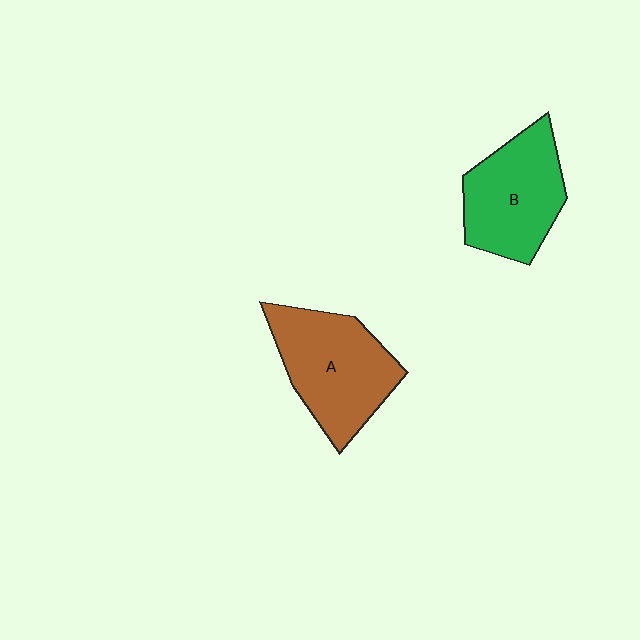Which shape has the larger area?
Shape A (brown).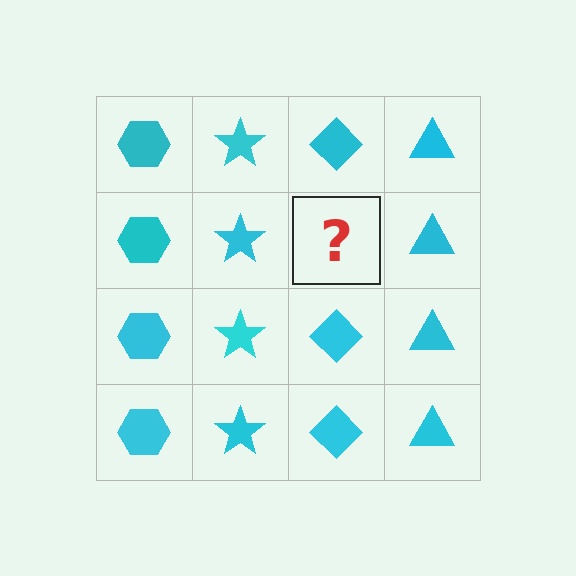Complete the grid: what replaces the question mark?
The question mark should be replaced with a cyan diamond.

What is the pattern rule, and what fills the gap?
The rule is that each column has a consistent shape. The gap should be filled with a cyan diamond.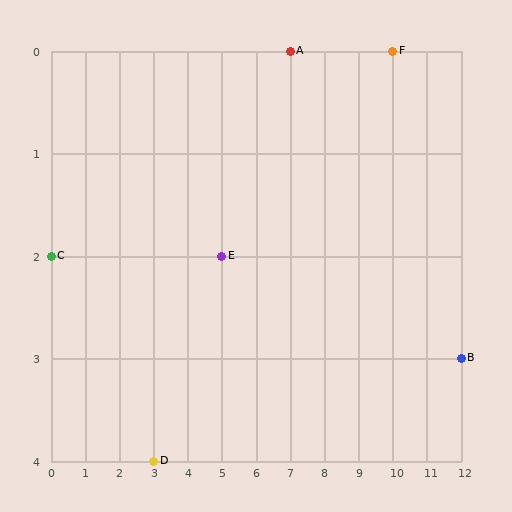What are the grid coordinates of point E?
Point E is at grid coordinates (5, 2).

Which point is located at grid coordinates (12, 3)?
Point B is at (12, 3).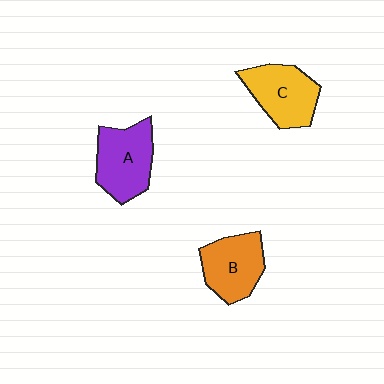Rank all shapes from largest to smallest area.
From largest to smallest: A (purple), C (yellow), B (orange).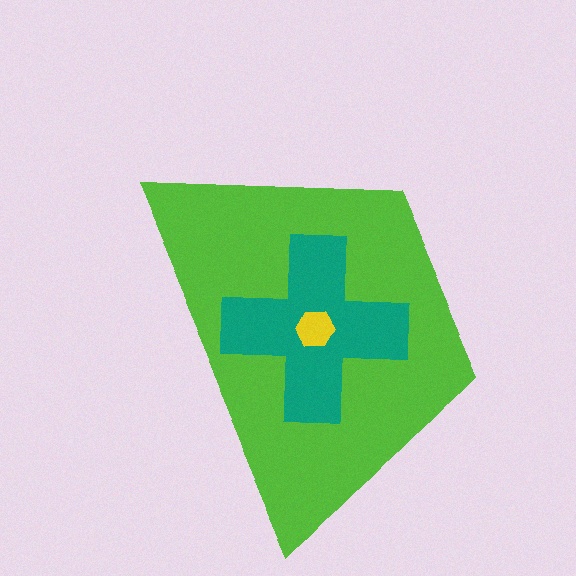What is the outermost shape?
The lime trapezoid.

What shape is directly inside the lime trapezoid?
The teal cross.